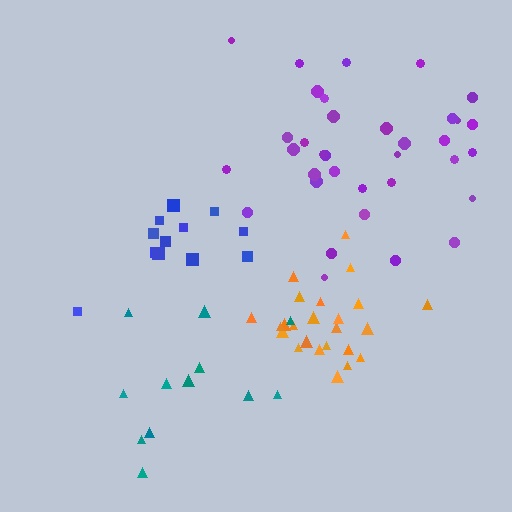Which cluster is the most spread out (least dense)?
Teal.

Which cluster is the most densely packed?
Orange.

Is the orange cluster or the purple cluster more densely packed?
Orange.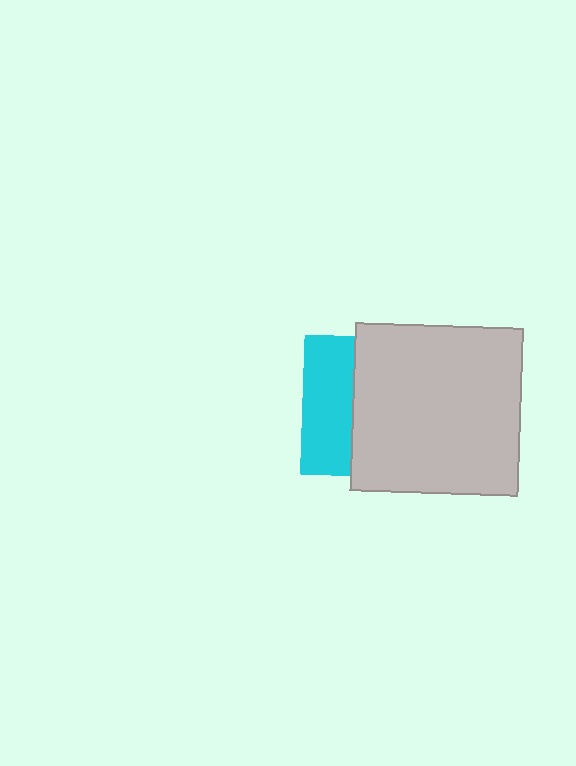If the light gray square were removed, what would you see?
You would see the complete cyan square.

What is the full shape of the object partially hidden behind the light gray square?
The partially hidden object is a cyan square.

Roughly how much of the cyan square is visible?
A small part of it is visible (roughly 36%).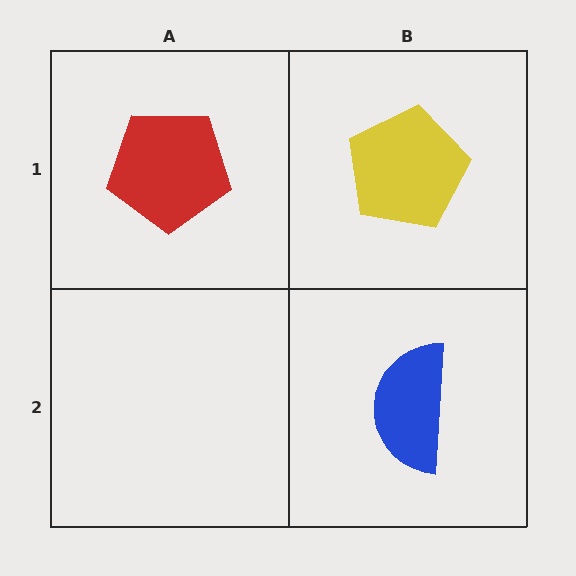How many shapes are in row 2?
1 shape.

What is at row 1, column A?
A red pentagon.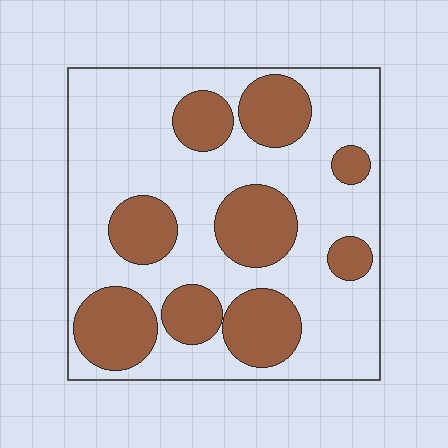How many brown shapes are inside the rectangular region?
9.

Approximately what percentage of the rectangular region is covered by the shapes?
Approximately 35%.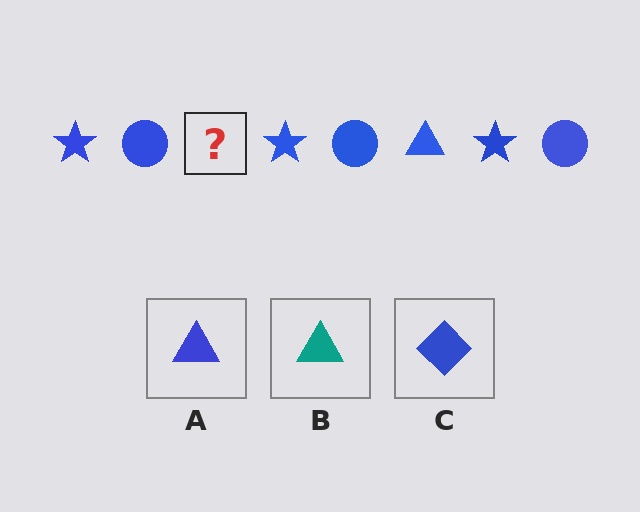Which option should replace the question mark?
Option A.